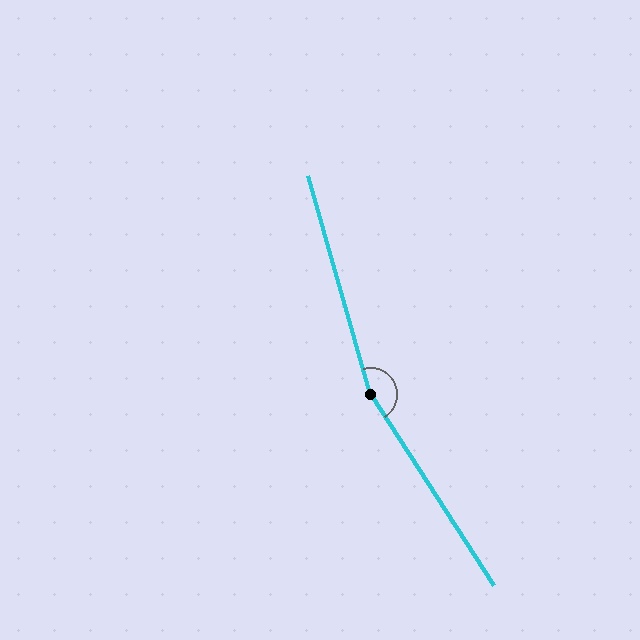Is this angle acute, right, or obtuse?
It is obtuse.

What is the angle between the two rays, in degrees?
Approximately 163 degrees.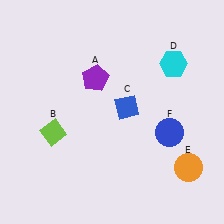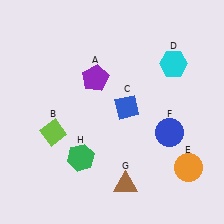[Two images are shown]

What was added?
A brown triangle (G), a green hexagon (H) were added in Image 2.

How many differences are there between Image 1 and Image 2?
There are 2 differences between the two images.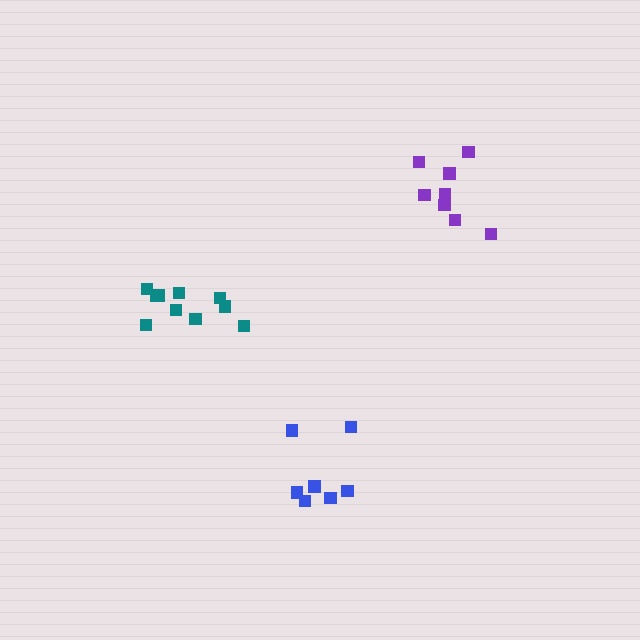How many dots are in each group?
Group 1: 10 dots, Group 2: 8 dots, Group 3: 7 dots (25 total).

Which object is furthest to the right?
The purple cluster is rightmost.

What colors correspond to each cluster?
The clusters are colored: teal, purple, blue.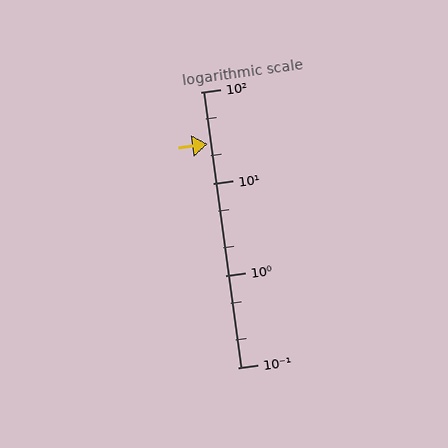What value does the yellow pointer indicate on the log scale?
The pointer indicates approximately 27.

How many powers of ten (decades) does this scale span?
The scale spans 3 decades, from 0.1 to 100.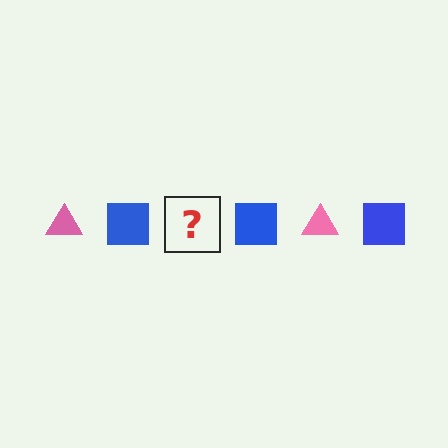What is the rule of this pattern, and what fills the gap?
The rule is that the pattern alternates between pink triangle and blue square. The gap should be filled with a pink triangle.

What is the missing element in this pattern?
The missing element is a pink triangle.